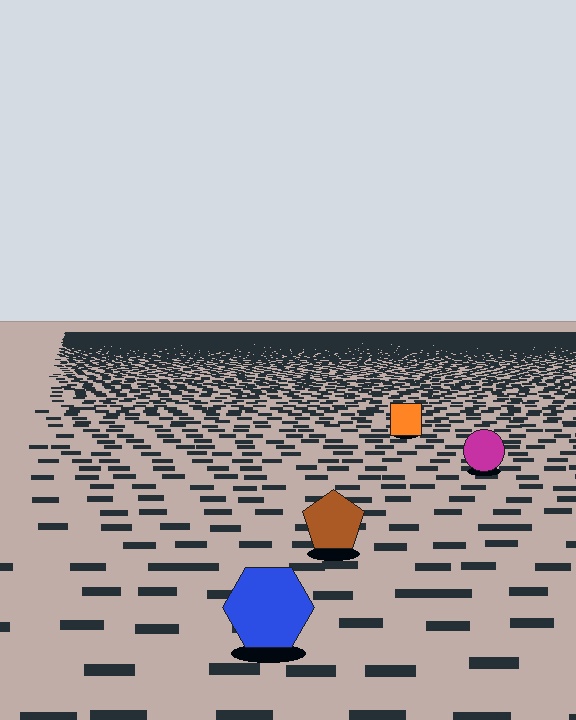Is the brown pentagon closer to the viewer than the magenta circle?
Yes. The brown pentagon is closer — you can tell from the texture gradient: the ground texture is coarser near it.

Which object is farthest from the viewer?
The orange square is farthest from the viewer. It appears smaller and the ground texture around it is denser.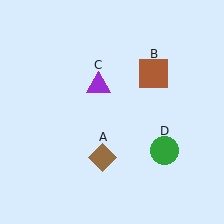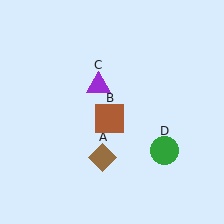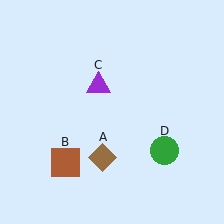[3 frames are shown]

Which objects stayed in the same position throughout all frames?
Brown diamond (object A) and purple triangle (object C) and green circle (object D) remained stationary.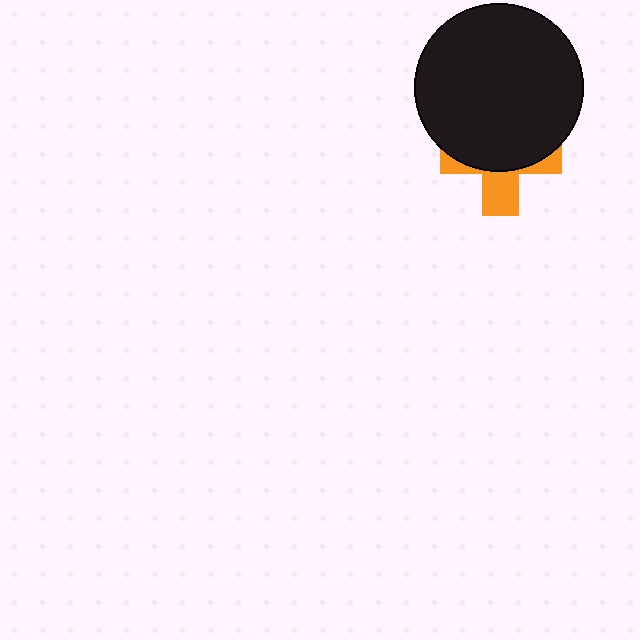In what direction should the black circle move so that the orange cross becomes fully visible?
The black circle should move up. That is the shortest direction to clear the overlap and leave the orange cross fully visible.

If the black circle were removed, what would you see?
You would see the complete orange cross.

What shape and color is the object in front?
The object in front is a black circle.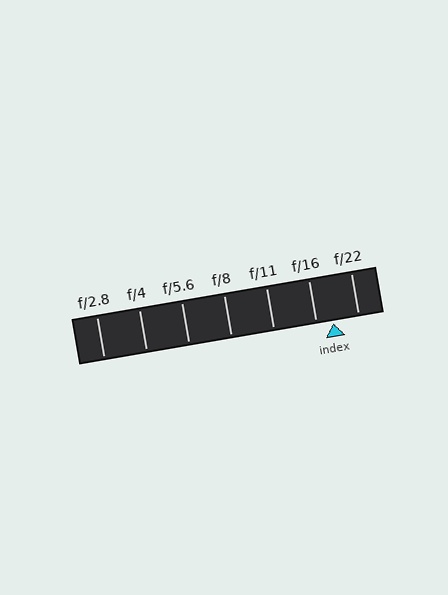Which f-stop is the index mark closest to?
The index mark is closest to f/16.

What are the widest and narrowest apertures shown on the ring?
The widest aperture shown is f/2.8 and the narrowest is f/22.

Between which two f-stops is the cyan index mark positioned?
The index mark is between f/16 and f/22.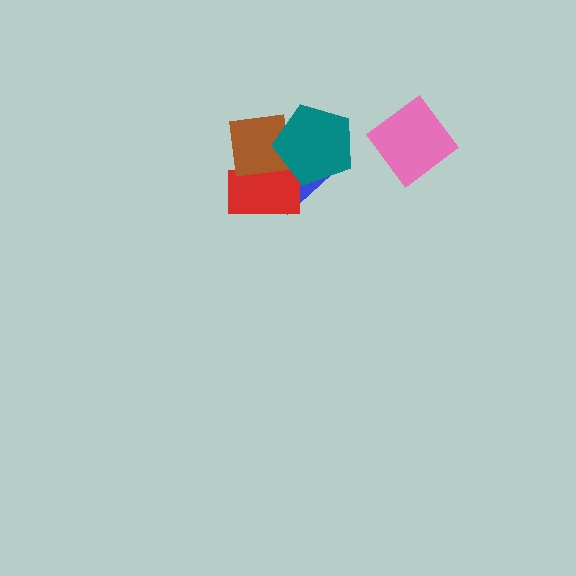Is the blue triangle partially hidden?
Yes, it is partially covered by another shape.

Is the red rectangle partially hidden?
Yes, it is partially covered by another shape.